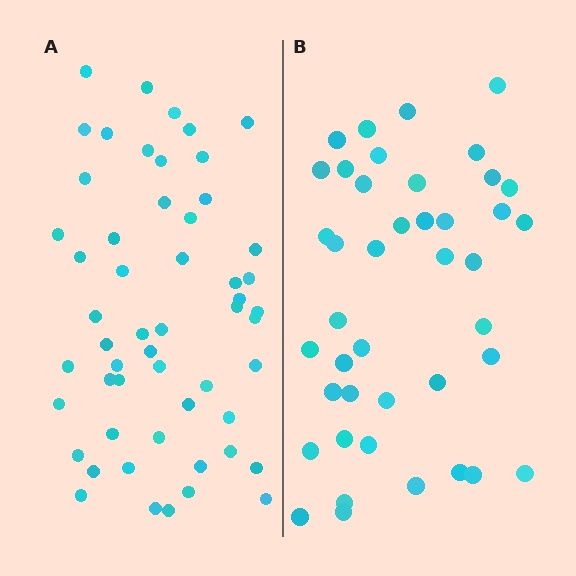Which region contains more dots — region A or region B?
Region A (the left region) has more dots.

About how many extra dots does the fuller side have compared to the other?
Region A has roughly 12 or so more dots than region B.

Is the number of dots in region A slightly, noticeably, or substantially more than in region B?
Region A has noticeably more, but not dramatically so. The ratio is roughly 1.3 to 1.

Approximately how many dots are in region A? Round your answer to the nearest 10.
About 50 dots. (The exact count is 54, which rounds to 50.)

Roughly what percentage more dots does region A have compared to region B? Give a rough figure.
About 30% more.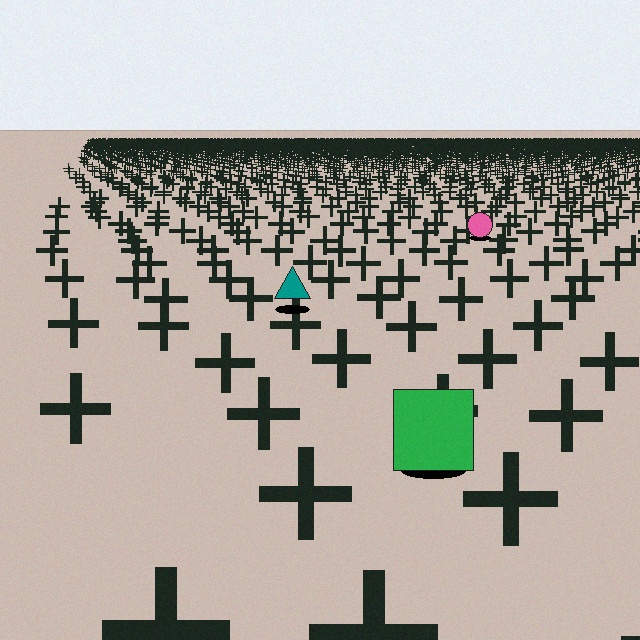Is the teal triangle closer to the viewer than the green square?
No. The green square is closer — you can tell from the texture gradient: the ground texture is coarser near it.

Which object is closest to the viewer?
The green square is closest. The texture marks near it are larger and more spread out.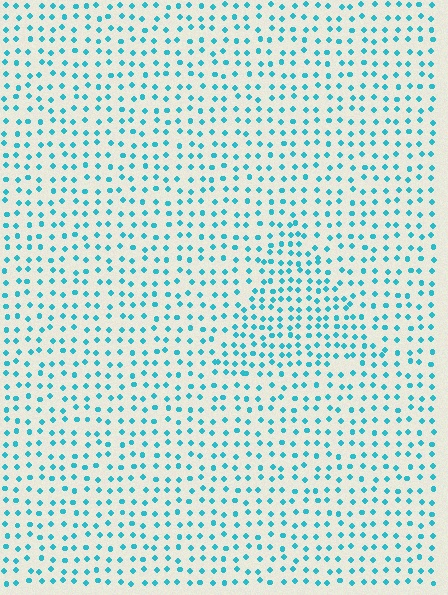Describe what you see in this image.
The image contains small cyan elements arranged at two different densities. A triangle-shaped region is visible where the elements are more densely packed than the surrounding area.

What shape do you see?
I see a triangle.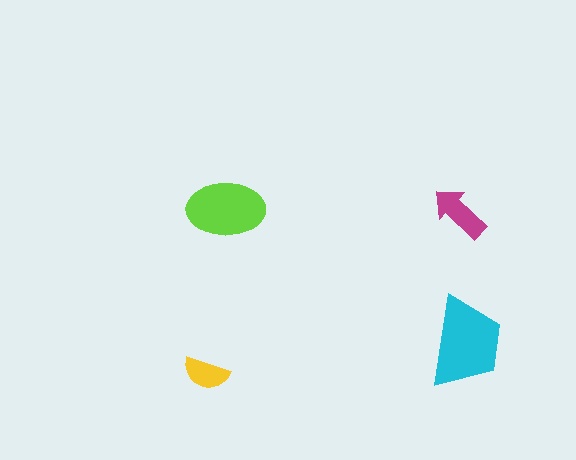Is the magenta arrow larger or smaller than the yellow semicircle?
Larger.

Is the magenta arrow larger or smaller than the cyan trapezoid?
Smaller.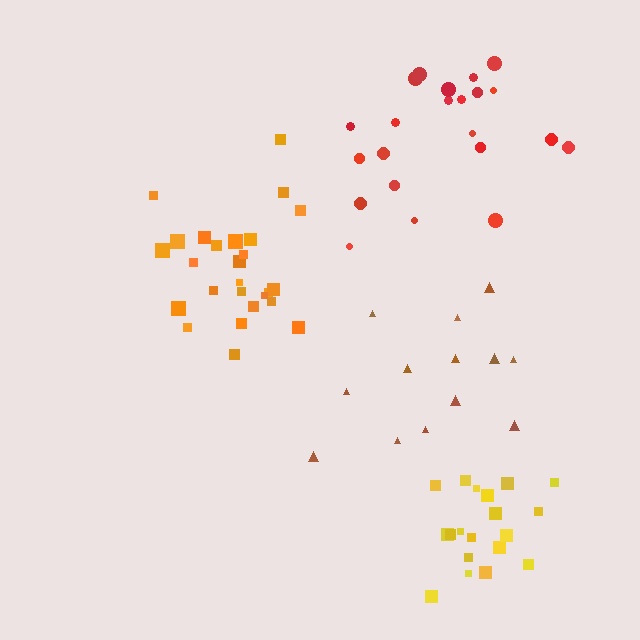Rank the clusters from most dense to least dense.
yellow, orange, red, brown.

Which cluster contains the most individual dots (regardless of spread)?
Orange (26).